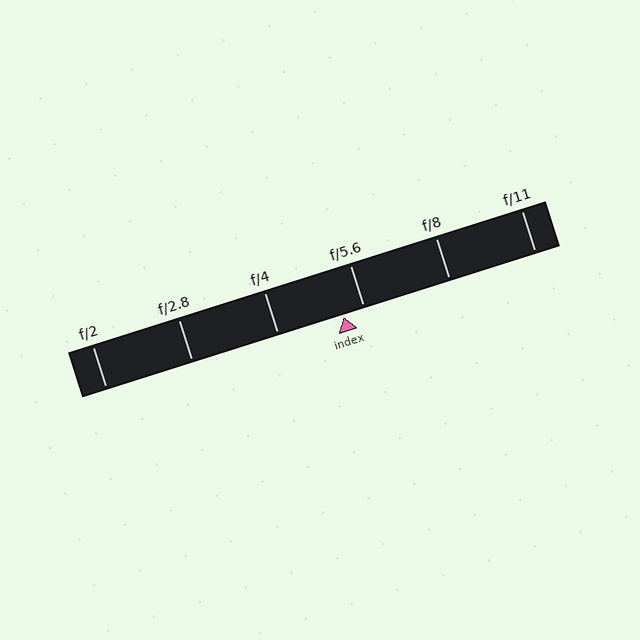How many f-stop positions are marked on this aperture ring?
There are 6 f-stop positions marked.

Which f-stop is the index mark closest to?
The index mark is closest to f/5.6.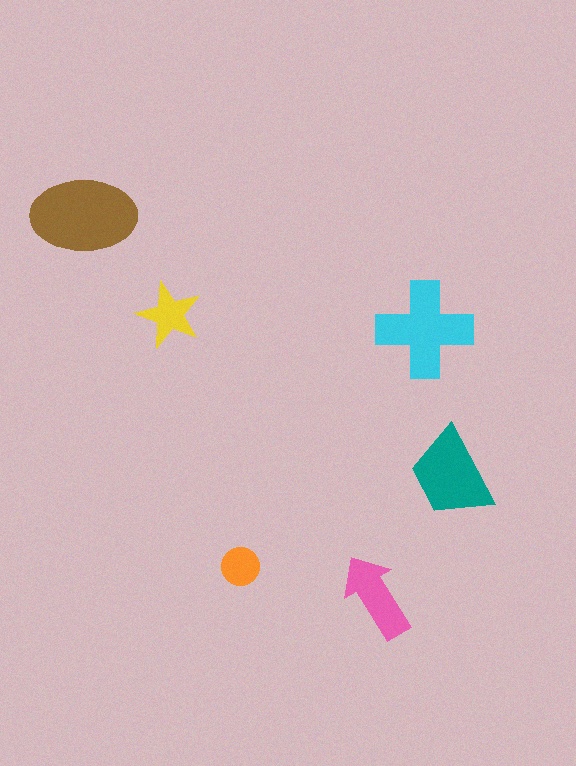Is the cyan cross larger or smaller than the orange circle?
Larger.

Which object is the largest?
The brown ellipse.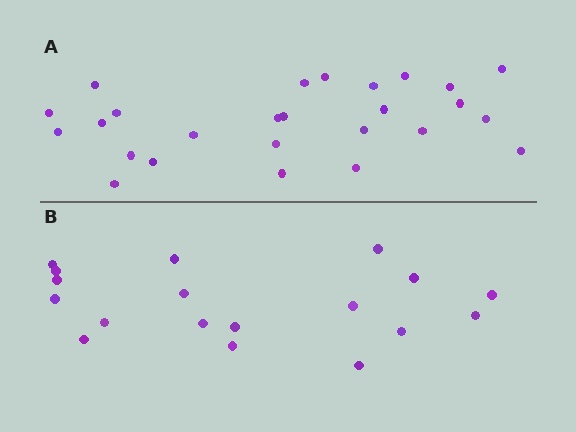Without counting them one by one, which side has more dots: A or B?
Region A (the top region) has more dots.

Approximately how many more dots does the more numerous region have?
Region A has roughly 8 or so more dots than region B.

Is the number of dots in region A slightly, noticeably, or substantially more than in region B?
Region A has noticeably more, but not dramatically so. The ratio is roughly 1.4 to 1.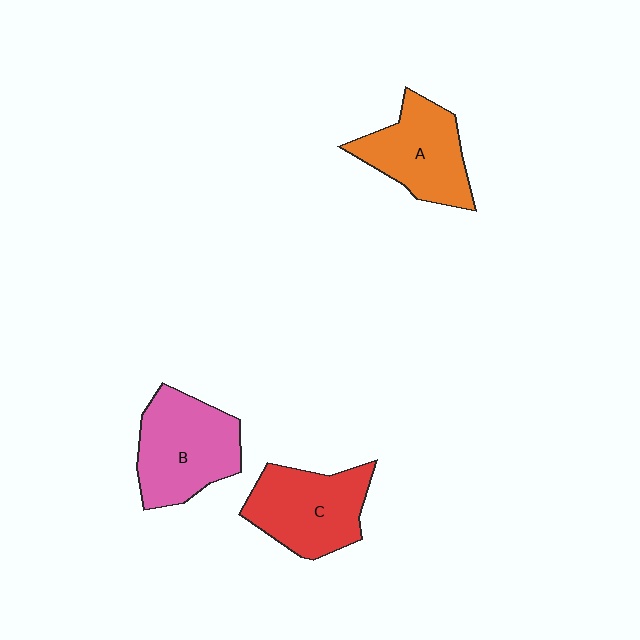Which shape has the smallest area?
Shape A (orange).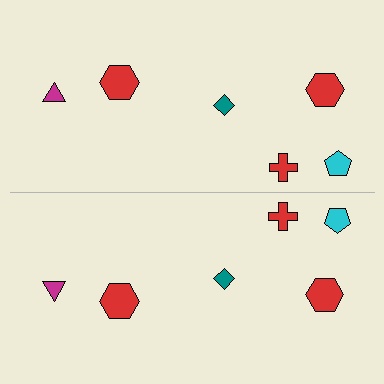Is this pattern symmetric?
Yes, this pattern has bilateral (reflection) symmetry.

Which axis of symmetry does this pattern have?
The pattern has a horizontal axis of symmetry running through the center of the image.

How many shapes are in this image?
There are 12 shapes in this image.